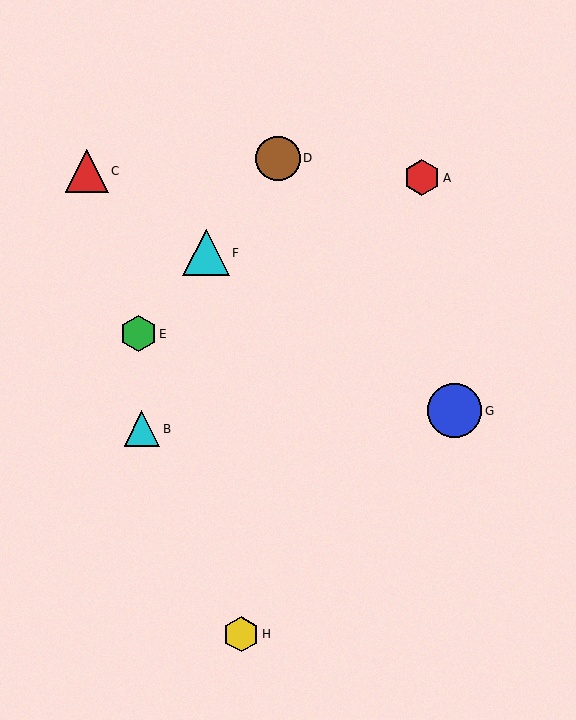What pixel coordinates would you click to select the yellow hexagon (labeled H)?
Click at (241, 634) to select the yellow hexagon H.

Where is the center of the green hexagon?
The center of the green hexagon is at (138, 334).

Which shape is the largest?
The blue circle (labeled G) is the largest.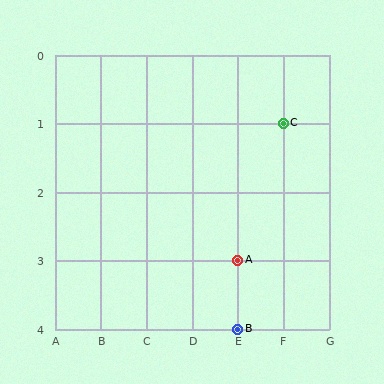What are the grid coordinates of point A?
Point A is at grid coordinates (E, 3).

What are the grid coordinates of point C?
Point C is at grid coordinates (F, 1).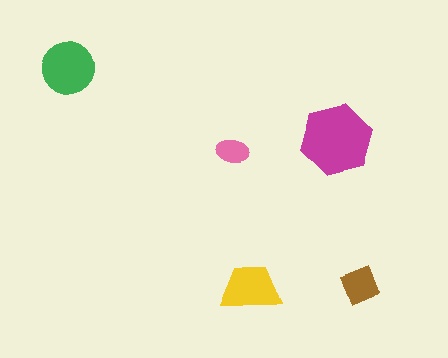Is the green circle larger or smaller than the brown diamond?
Larger.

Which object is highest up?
The green circle is topmost.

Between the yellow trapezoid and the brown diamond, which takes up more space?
The yellow trapezoid.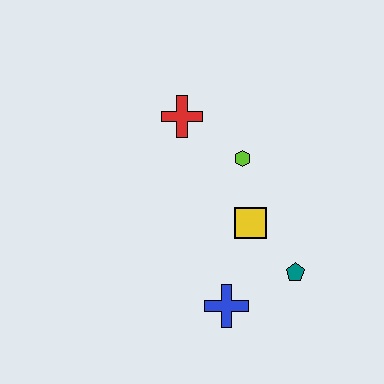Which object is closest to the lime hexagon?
The yellow square is closest to the lime hexagon.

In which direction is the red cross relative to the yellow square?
The red cross is above the yellow square.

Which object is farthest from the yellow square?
The red cross is farthest from the yellow square.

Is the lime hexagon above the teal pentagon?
Yes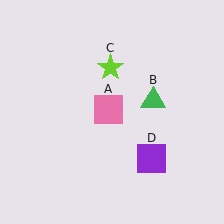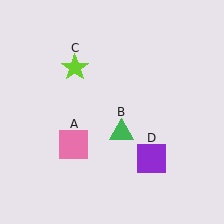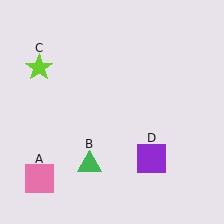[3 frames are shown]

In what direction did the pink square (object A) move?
The pink square (object A) moved down and to the left.